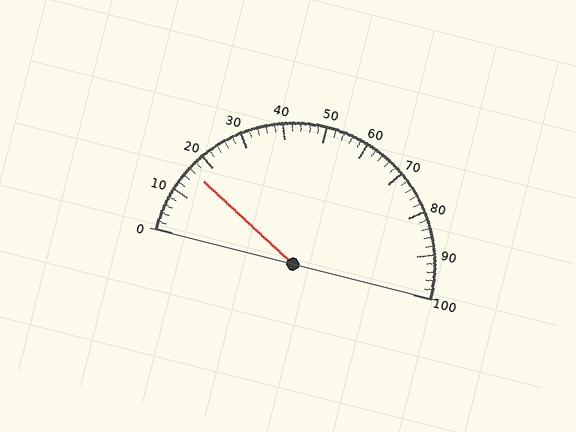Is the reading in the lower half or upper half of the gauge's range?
The reading is in the lower half of the range (0 to 100).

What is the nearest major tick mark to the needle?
The nearest major tick mark is 20.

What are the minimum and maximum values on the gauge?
The gauge ranges from 0 to 100.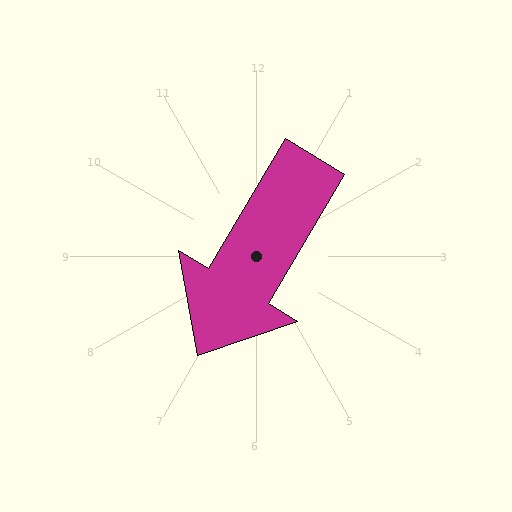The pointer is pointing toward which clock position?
Roughly 7 o'clock.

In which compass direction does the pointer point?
Southwest.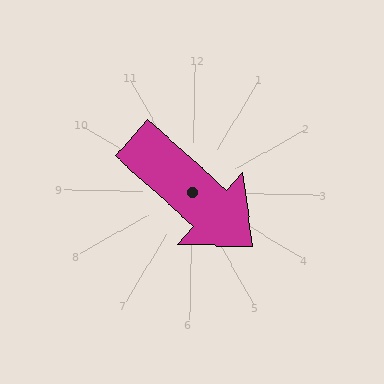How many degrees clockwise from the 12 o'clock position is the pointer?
Approximately 131 degrees.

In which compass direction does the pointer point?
Southeast.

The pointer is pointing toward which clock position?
Roughly 4 o'clock.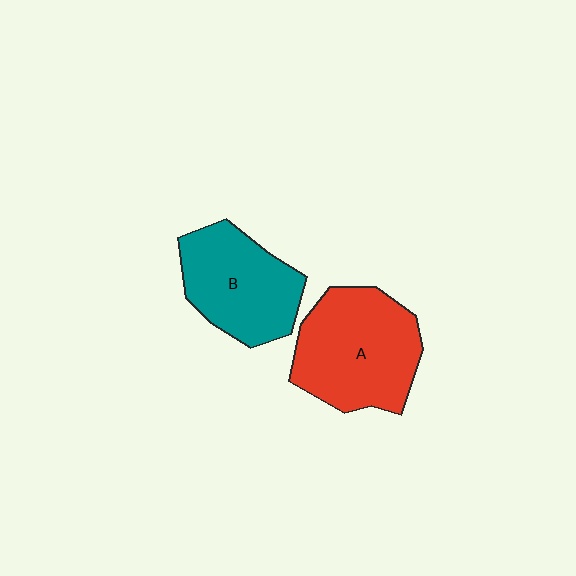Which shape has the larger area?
Shape A (red).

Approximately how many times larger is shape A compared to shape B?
Approximately 1.2 times.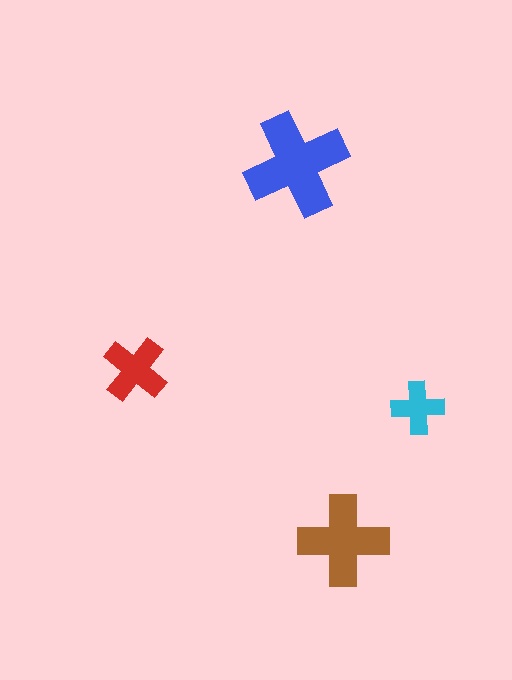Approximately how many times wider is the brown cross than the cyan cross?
About 1.5 times wider.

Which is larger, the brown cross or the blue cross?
The blue one.